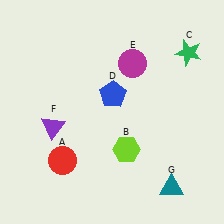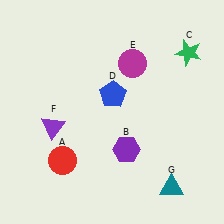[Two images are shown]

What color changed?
The hexagon (B) changed from lime in Image 1 to purple in Image 2.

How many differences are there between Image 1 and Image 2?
There is 1 difference between the two images.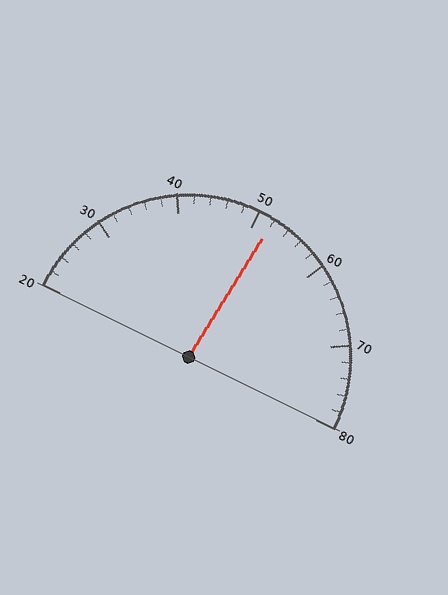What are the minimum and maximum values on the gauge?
The gauge ranges from 20 to 80.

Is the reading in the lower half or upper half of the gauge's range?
The reading is in the upper half of the range (20 to 80).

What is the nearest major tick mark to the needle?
The nearest major tick mark is 50.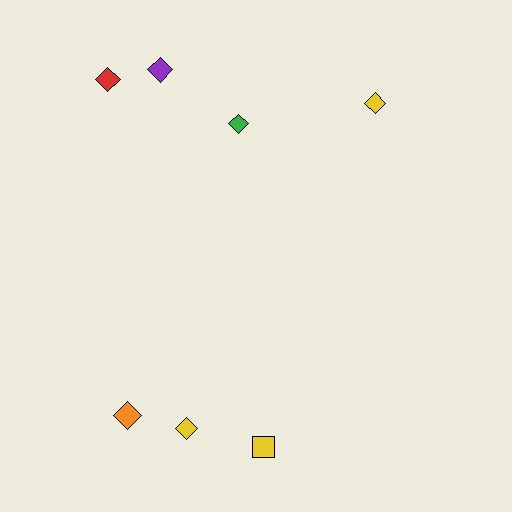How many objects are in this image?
There are 7 objects.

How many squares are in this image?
There is 1 square.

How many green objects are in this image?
There is 1 green object.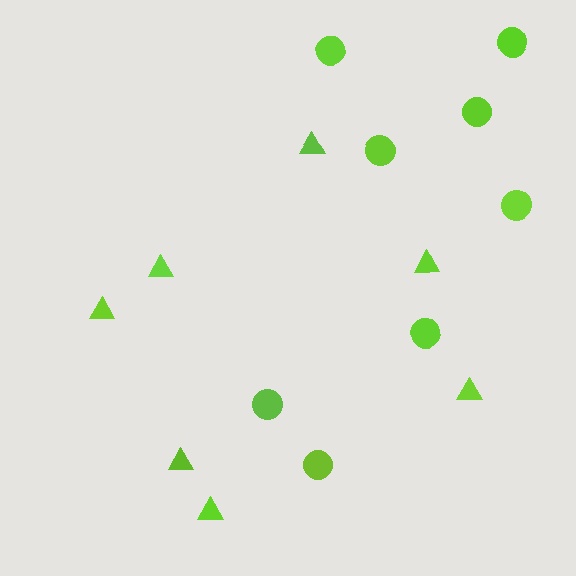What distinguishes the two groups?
There are 2 groups: one group of circles (8) and one group of triangles (7).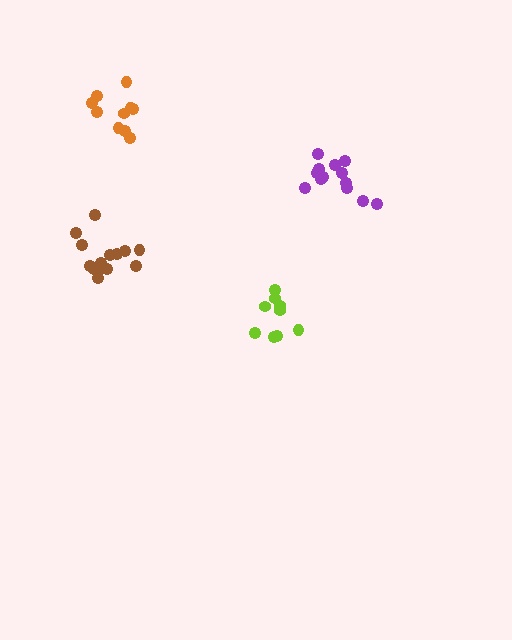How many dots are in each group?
Group 1: 10 dots, Group 2: 10 dots, Group 3: 14 dots, Group 4: 14 dots (48 total).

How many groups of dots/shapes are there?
There are 4 groups.